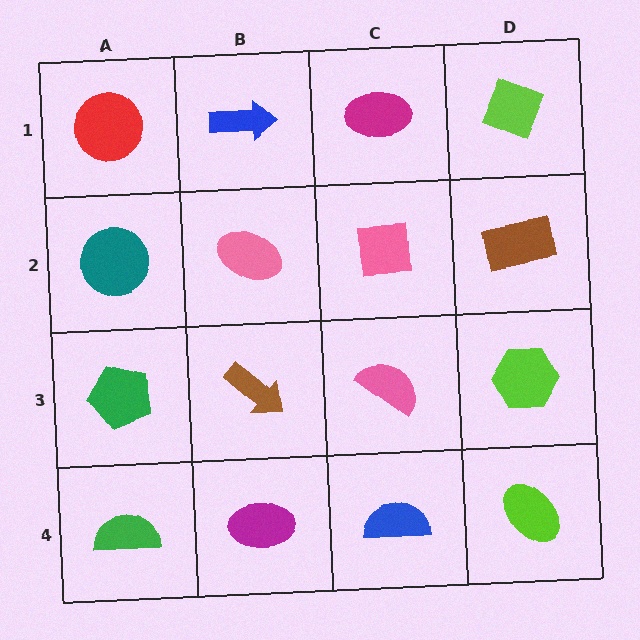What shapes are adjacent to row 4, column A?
A green pentagon (row 3, column A), a magenta ellipse (row 4, column B).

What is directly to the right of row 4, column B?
A blue semicircle.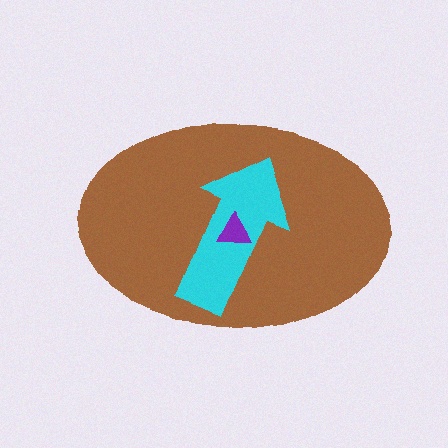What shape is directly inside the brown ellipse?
The cyan arrow.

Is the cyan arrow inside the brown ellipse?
Yes.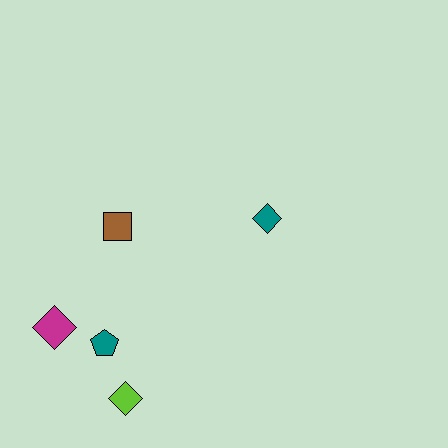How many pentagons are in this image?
There is 1 pentagon.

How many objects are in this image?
There are 5 objects.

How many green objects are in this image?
There are no green objects.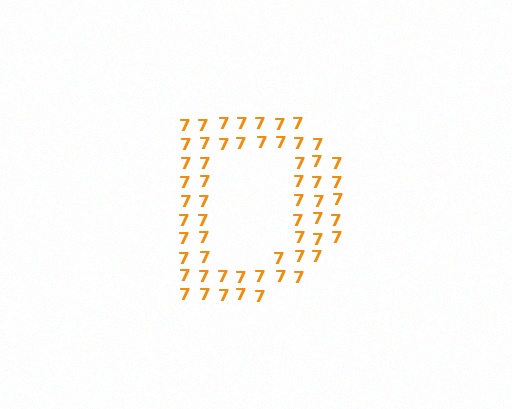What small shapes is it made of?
It is made of small digit 7's.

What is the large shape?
The large shape is the letter D.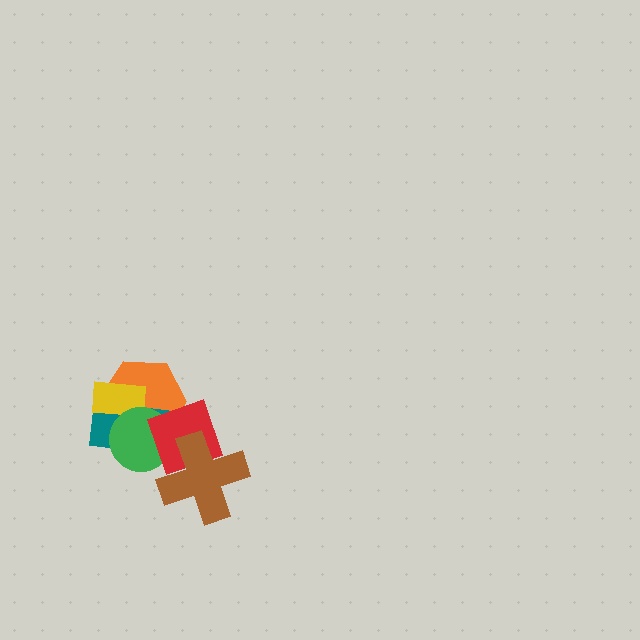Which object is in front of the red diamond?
The brown cross is in front of the red diamond.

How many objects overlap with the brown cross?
1 object overlaps with the brown cross.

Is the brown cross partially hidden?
No, no other shape covers it.